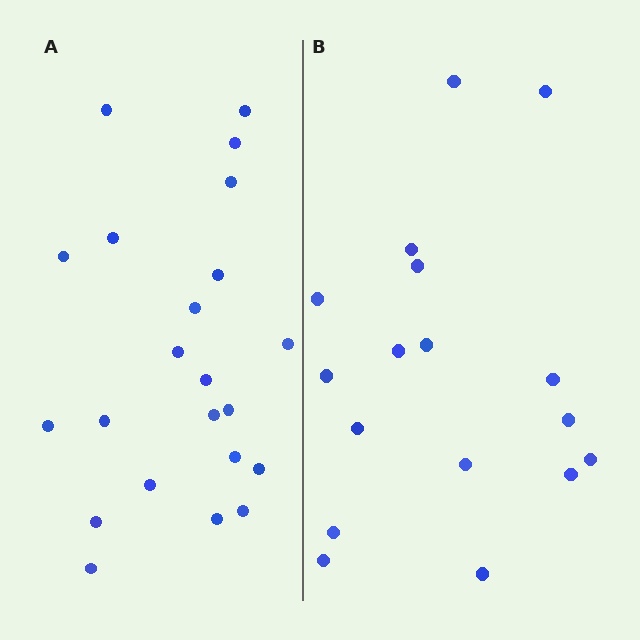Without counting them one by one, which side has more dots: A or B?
Region A (the left region) has more dots.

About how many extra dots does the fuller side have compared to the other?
Region A has about 5 more dots than region B.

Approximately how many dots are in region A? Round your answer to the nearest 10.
About 20 dots. (The exact count is 22, which rounds to 20.)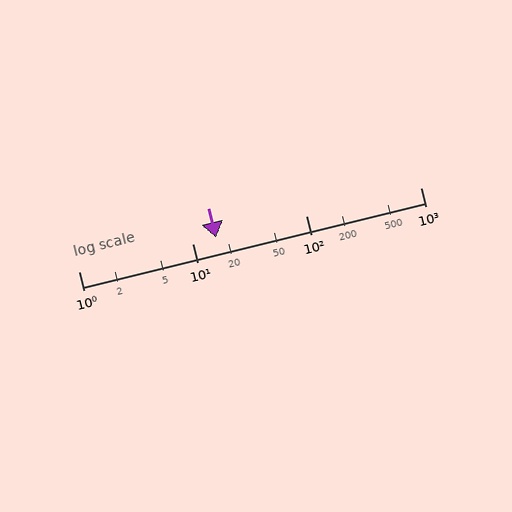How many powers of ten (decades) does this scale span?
The scale spans 3 decades, from 1 to 1000.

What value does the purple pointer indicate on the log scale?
The pointer indicates approximately 16.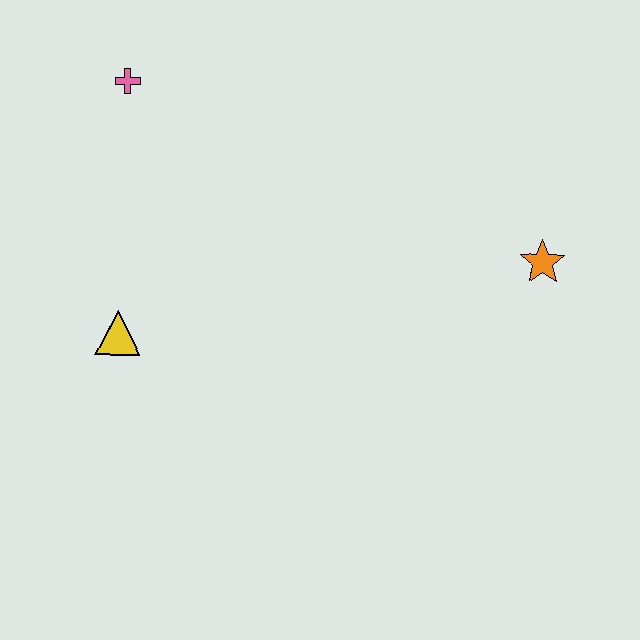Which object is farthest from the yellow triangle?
The orange star is farthest from the yellow triangle.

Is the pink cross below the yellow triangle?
No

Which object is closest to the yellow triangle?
The pink cross is closest to the yellow triangle.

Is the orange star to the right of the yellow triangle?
Yes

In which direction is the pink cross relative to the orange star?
The pink cross is to the left of the orange star.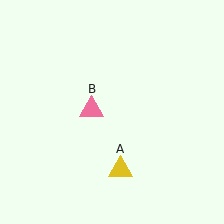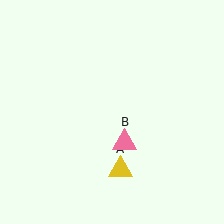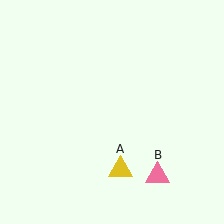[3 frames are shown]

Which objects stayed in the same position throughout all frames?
Yellow triangle (object A) remained stationary.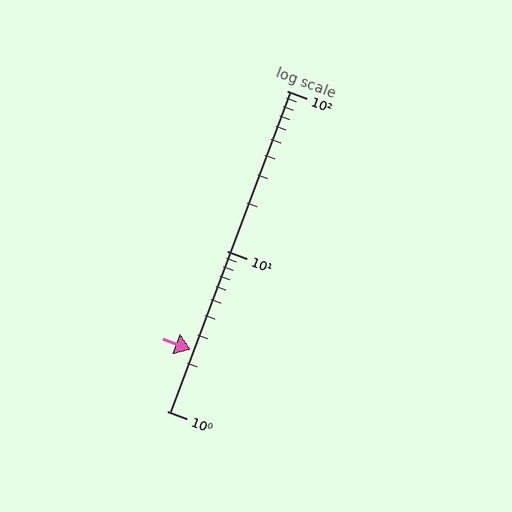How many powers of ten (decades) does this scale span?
The scale spans 2 decades, from 1 to 100.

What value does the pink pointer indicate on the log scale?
The pointer indicates approximately 2.4.